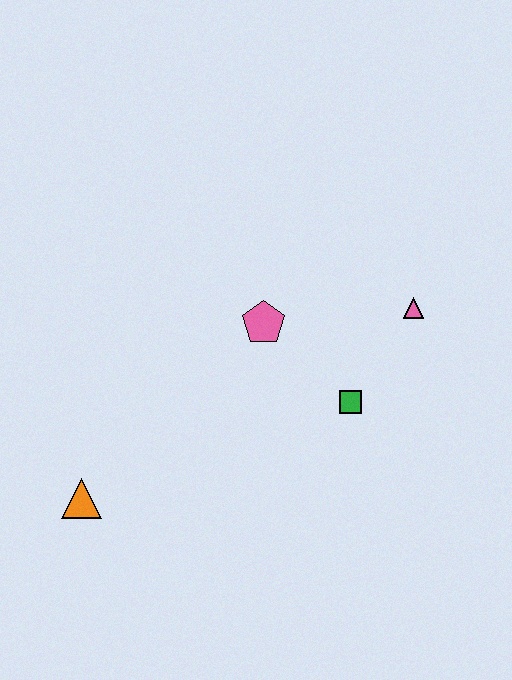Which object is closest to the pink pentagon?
The green square is closest to the pink pentagon.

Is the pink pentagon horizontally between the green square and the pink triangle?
No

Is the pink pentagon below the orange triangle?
No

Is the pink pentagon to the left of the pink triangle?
Yes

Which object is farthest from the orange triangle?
The pink triangle is farthest from the orange triangle.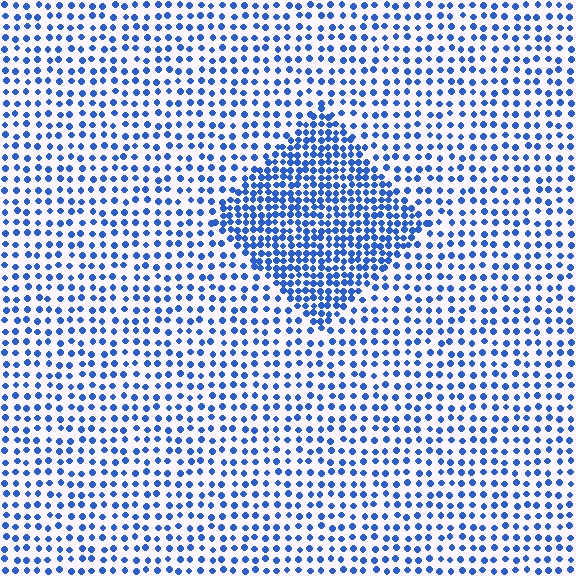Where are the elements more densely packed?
The elements are more densely packed inside the diamond boundary.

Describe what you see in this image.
The image contains small blue elements arranged at two different densities. A diamond-shaped region is visible where the elements are more densely packed than the surrounding area.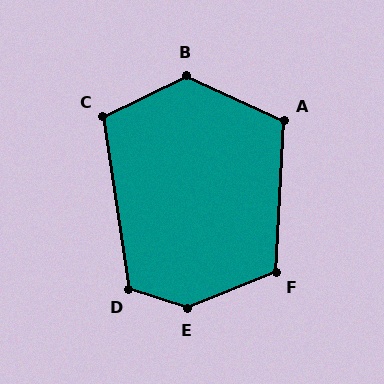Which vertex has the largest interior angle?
E, at approximately 140 degrees.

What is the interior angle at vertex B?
Approximately 129 degrees (obtuse).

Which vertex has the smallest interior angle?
C, at approximately 108 degrees.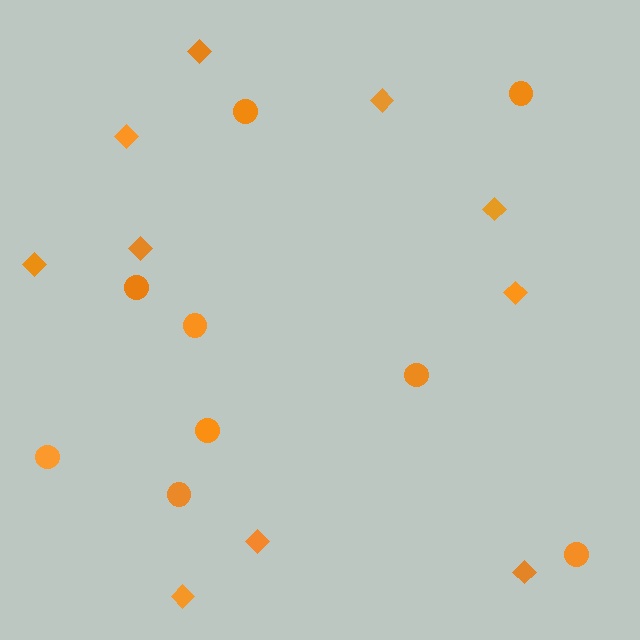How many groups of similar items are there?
There are 2 groups: one group of diamonds (10) and one group of circles (9).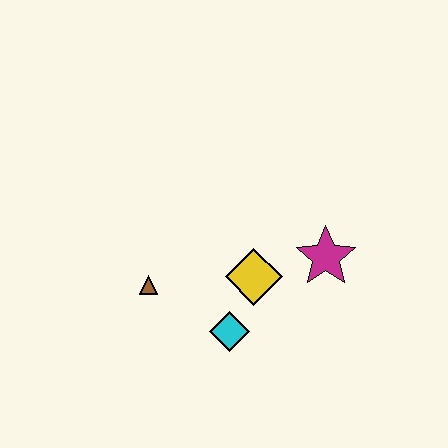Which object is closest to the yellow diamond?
The cyan diamond is closest to the yellow diamond.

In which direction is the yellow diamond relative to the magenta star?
The yellow diamond is to the left of the magenta star.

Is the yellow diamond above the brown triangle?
Yes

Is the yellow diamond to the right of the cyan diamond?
Yes